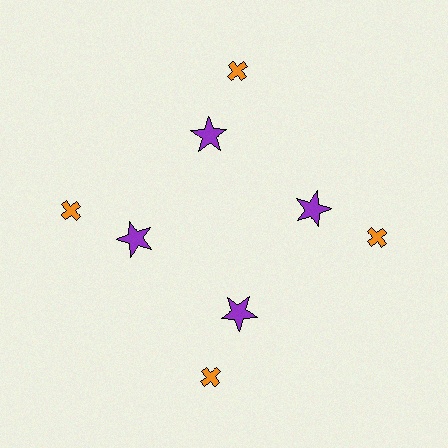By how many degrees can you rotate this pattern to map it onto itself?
The pattern maps onto itself every 90 degrees of rotation.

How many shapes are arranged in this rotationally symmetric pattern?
There are 8 shapes, arranged in 4 groups of 2.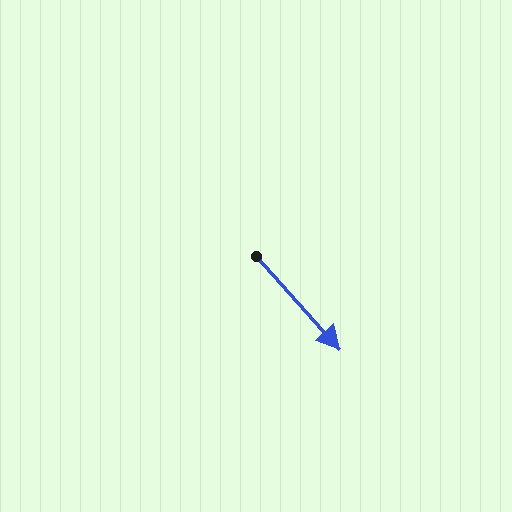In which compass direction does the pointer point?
Southeast.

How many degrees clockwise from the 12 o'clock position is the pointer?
Approximately 138 degrees.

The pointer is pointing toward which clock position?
Roughly 5 o'clock.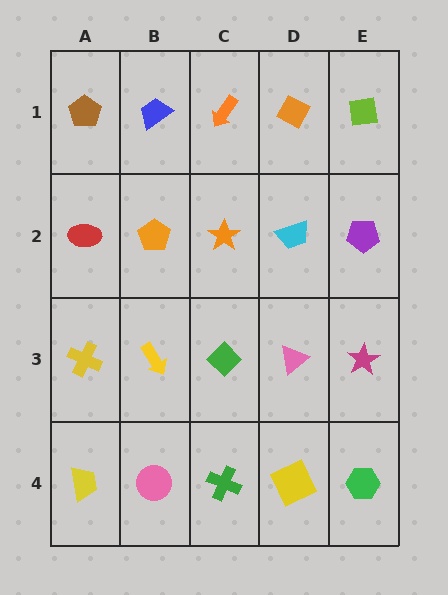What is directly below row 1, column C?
An orange star.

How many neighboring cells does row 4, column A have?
2.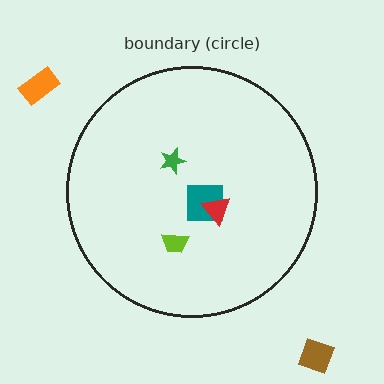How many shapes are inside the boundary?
4 inside, 2 outside.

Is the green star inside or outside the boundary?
Inside.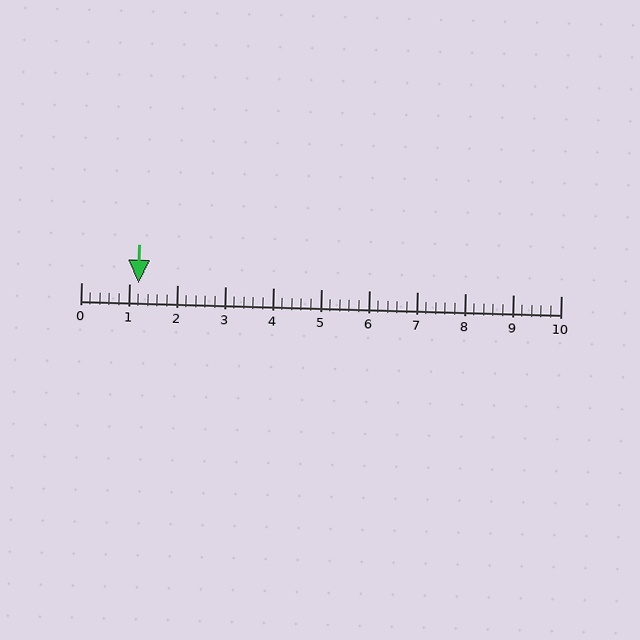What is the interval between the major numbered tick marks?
The major tick marks are spaced 1 units apart.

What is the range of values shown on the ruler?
The ruler shows values from 0 to 10.